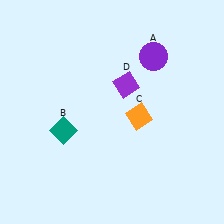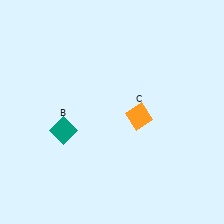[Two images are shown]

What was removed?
The purple circle (A), the purple diamond (D) were removed in Image 2.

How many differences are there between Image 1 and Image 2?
There are 2 differences between the two images.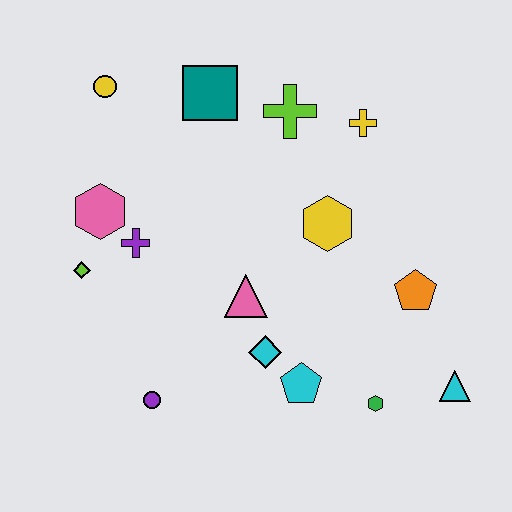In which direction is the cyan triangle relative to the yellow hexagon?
The cyan triangle is below the yellow hexagon.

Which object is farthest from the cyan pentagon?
The yellow circle is farthest from the cyan pentagon.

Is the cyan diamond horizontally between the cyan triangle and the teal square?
Yes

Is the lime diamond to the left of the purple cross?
Yes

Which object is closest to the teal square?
The lime cross is closest to the teal square.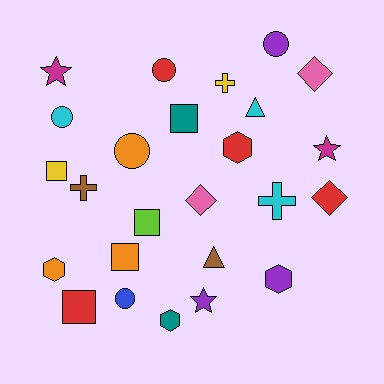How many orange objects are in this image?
There are 3 orange objects.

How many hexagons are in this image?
There are 4 hexagons.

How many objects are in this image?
There are 25 objects.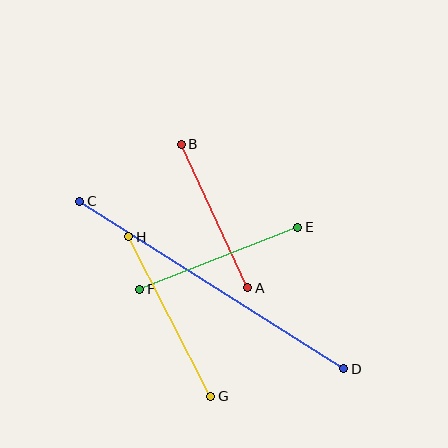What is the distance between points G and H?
The distance is approximately 179 pixels.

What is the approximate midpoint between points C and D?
The midpoint is at approximately (212, 285) pixels.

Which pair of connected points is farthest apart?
Points C and D are farthest apart.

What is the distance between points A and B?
The distance is approximately 158 pixels.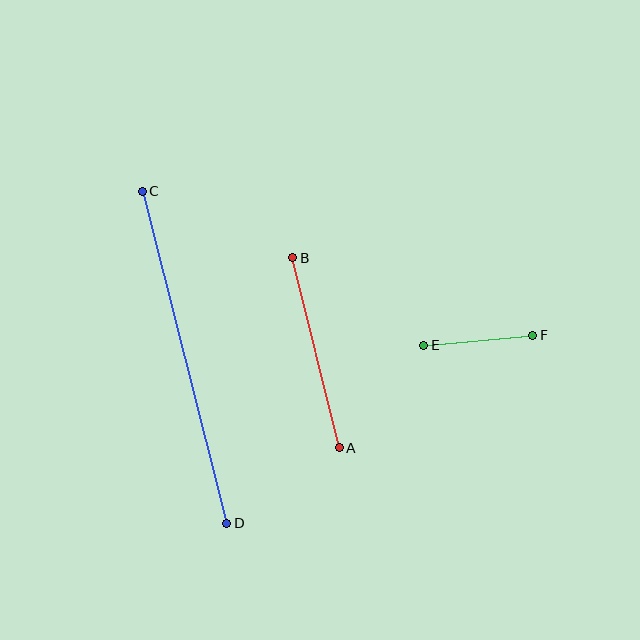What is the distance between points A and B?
The distance is approximately 195 pixels.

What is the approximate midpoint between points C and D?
The midpoint is at approximately (185, 357) pixels.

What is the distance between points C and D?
The distance is approximately 342 pixels.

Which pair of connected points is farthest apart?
Points C and D are farthest apart.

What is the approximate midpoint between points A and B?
The midpoint is at approximately (316, 353) pixels.